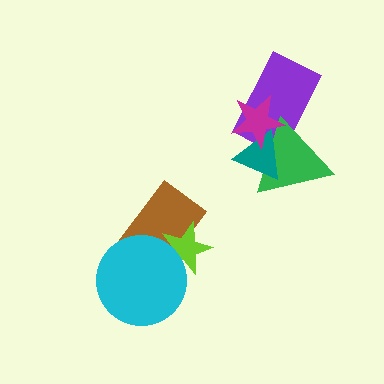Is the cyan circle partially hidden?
No, no other shape covers it.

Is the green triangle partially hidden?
Yes, it is partially covered by another shape.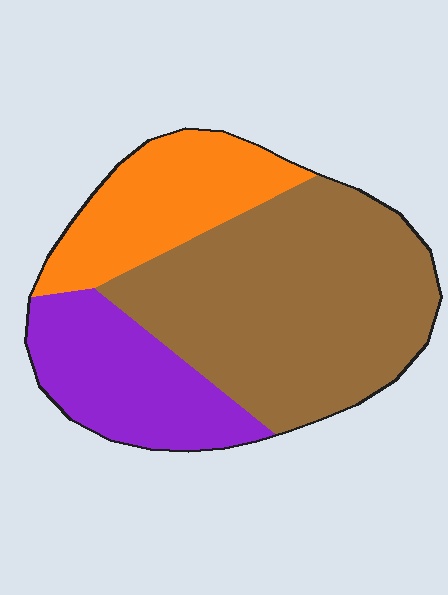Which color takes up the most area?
Brown, at roughly 55%.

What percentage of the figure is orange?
Orange takes up about one quarter (1/4) of the figure.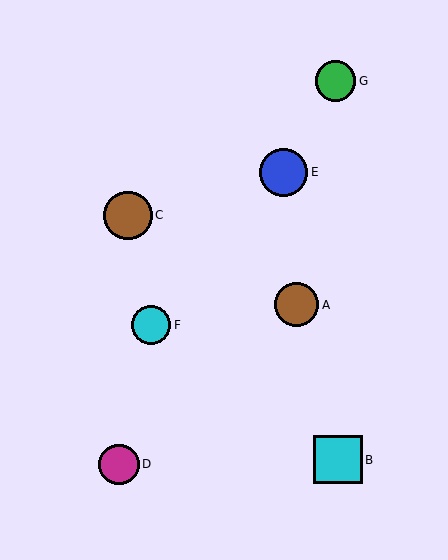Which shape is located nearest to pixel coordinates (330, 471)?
The cyan square (labeled B) at (338, 460) is nearest to that location.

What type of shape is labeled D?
Shape D is a magenta circle.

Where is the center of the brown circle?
The center of the brown circle is at (128, 215).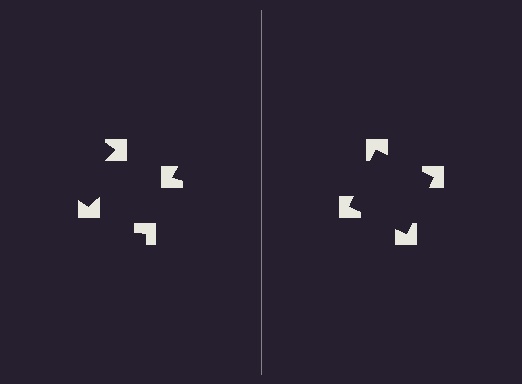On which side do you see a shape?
An illusory square appears on the right side. On the left side the wedge cuts are rotated, so no coherent shape forms.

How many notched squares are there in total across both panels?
8 — 4 on each side.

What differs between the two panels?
The notched squares are positioned identically on both sides; only the wedge orientations differ. On the right they align to a square; on the left they are misaligned.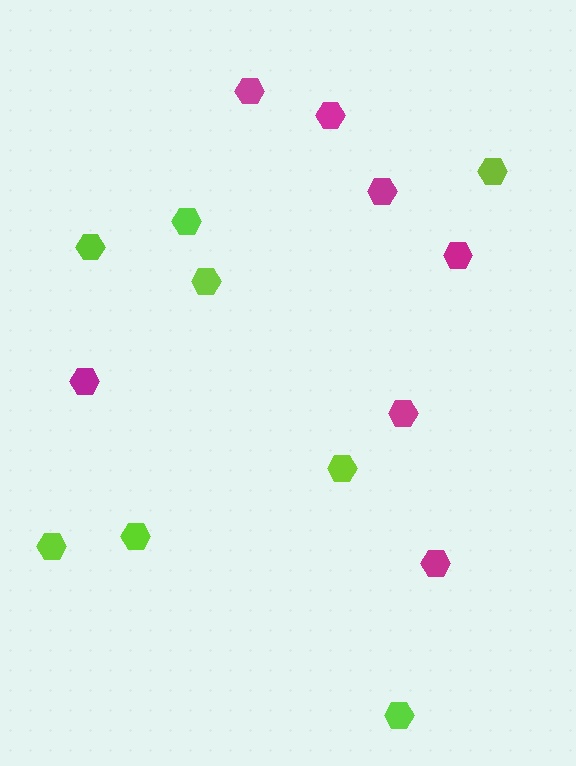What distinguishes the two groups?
There are 2 groups: one group of magenta hexagons (7) and one group of lime hexagons (8).